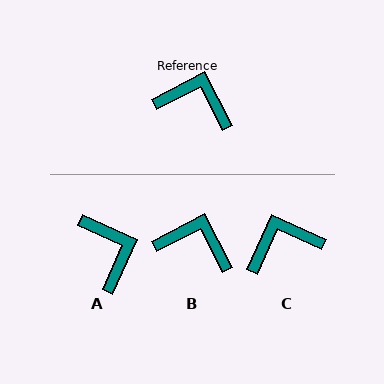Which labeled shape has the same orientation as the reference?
B.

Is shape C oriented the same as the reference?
No, it is off by about 39 degrees.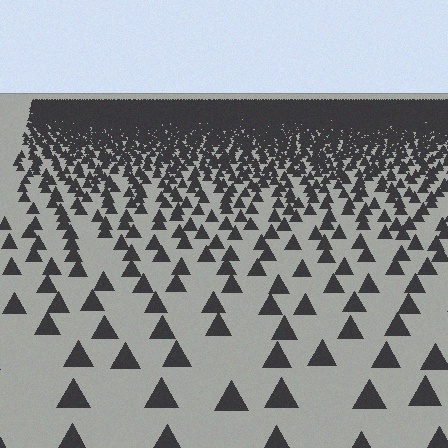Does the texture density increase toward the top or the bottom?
Density increases toward the top.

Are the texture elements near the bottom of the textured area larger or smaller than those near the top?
Larger. Near the bottom, elements are closer to the viewer and appear at a bigger on-screen size.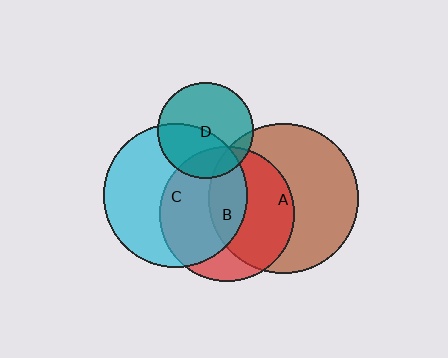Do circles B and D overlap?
Yes.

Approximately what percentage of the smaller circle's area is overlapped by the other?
Approximately 20%.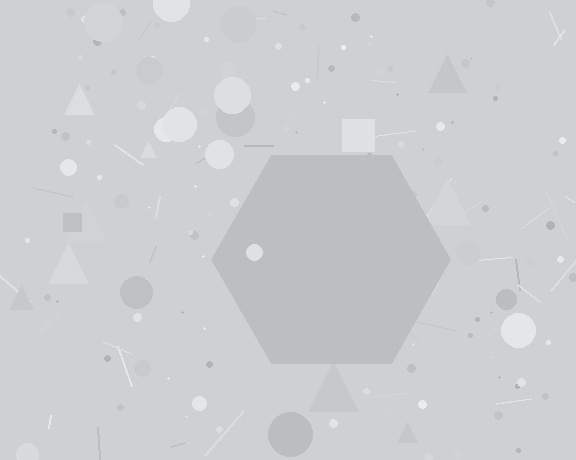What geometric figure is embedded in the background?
A hexagon is embedded in the background.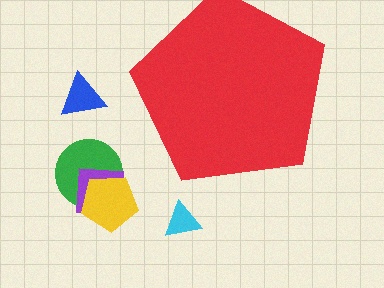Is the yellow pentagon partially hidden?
No, the yellow pentagon is fully visible.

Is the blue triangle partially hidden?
No, the blue triangle is fully visible.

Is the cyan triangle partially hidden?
No, the cyan triangle is fully visible.